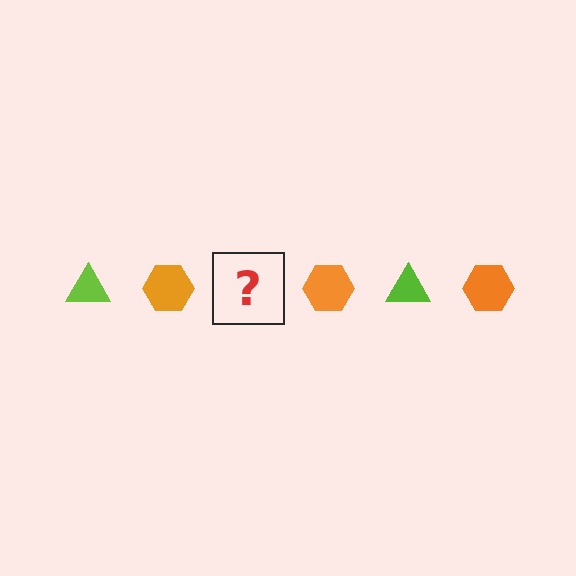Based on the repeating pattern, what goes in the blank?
The blank should be a lime triangle.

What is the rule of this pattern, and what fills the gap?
The rule is that the pattern alternates between lime triangle and orange hexagon. The gap should be filled with a lime triangle.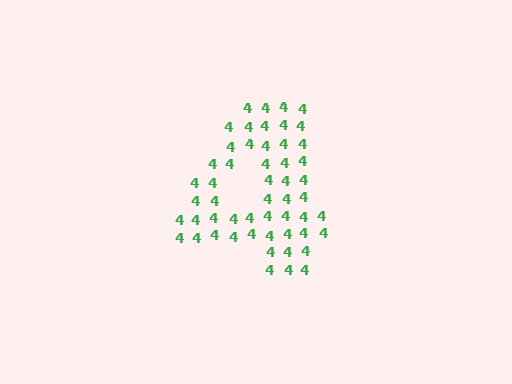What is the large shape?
The large shape is the digit 4.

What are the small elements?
The small elements are digit 4's.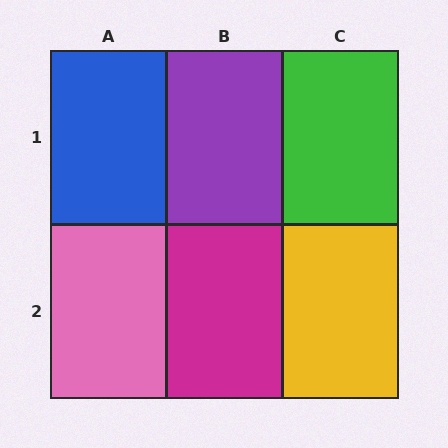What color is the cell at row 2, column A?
Pink.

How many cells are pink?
1 cell is pink.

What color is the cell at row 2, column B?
Magenta.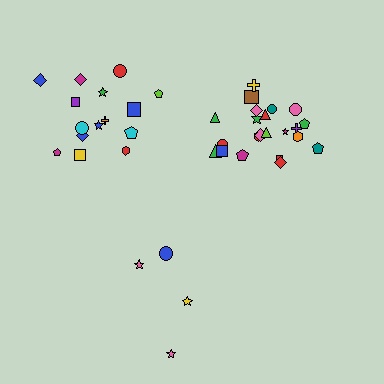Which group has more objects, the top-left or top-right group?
The top-right group.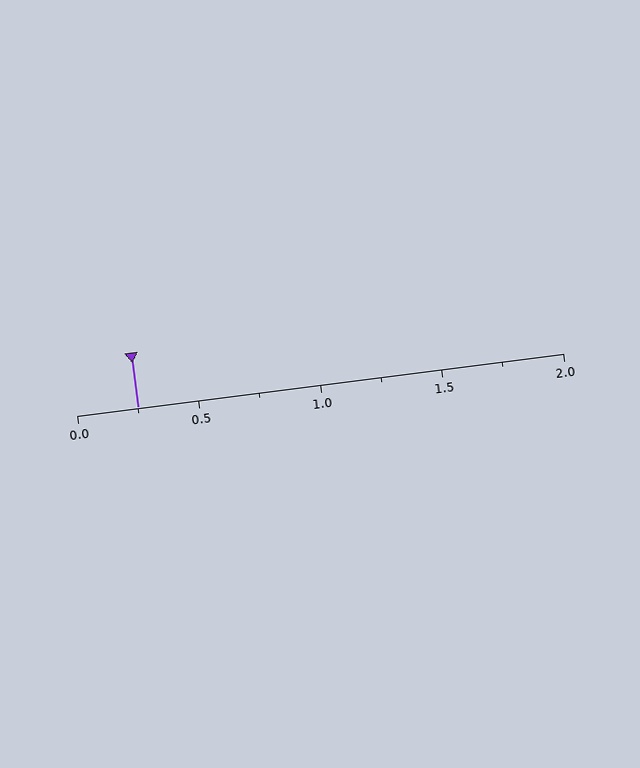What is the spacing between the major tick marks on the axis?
The major ticks are spaced 0.5 apart.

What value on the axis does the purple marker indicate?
The marker indicates approximately 0.25.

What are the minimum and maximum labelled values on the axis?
The axis runs from 0.0 to 2.0.